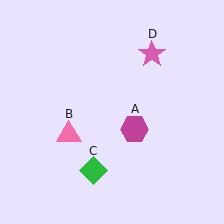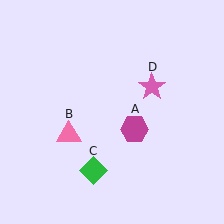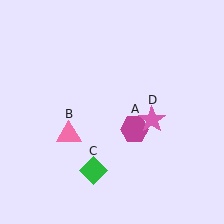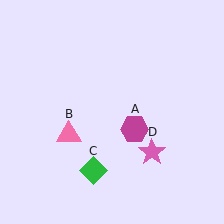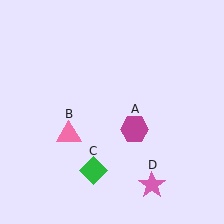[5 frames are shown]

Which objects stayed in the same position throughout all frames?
Magenta hexagon (object A) and pink triangle (object B) and green diamond (object C) remained stationary.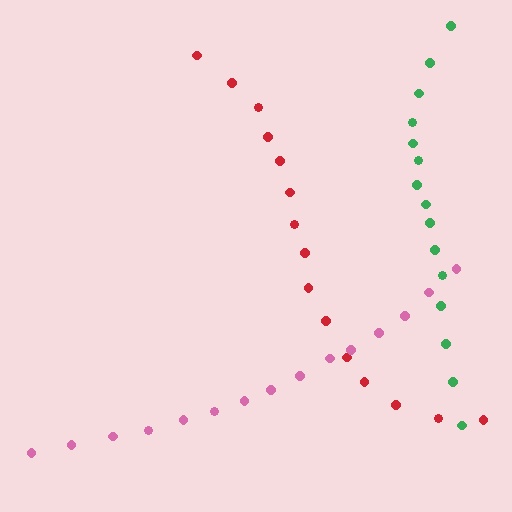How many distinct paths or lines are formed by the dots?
There are 3 distinct paths.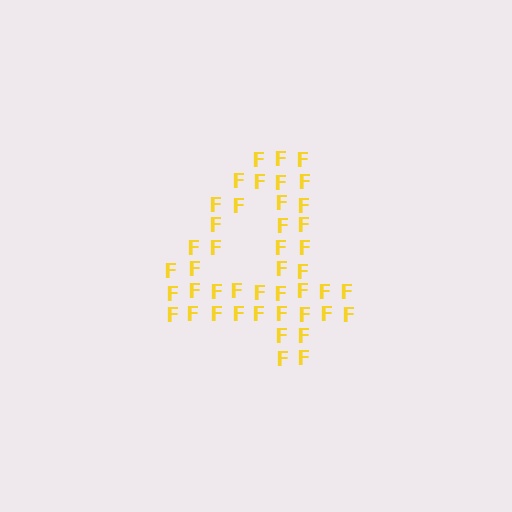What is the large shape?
The large shape is the digit 4.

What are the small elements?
The small elements are letter F's.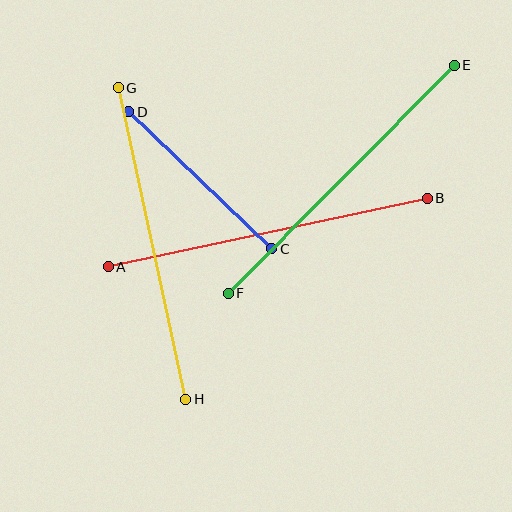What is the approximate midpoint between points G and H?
The midpoint is at approximately (152, 243) pixels.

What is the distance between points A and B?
The distance is approximately 326 pixels.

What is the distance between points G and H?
The distance is approximately 319 pixels.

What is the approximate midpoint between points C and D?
The midpoint is at approximately (200, 180) pixels.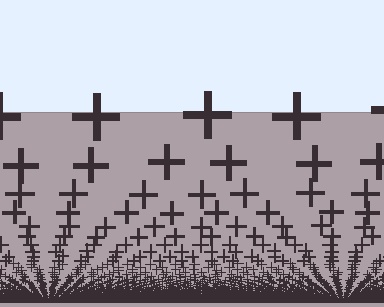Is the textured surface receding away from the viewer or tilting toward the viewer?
The surface appears to tilt toward the viewer. Texture elements get larger and sparser toward the top.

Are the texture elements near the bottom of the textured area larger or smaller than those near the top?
Smaller. The gradient is inverted — elements near the bottom are smaller and denser.